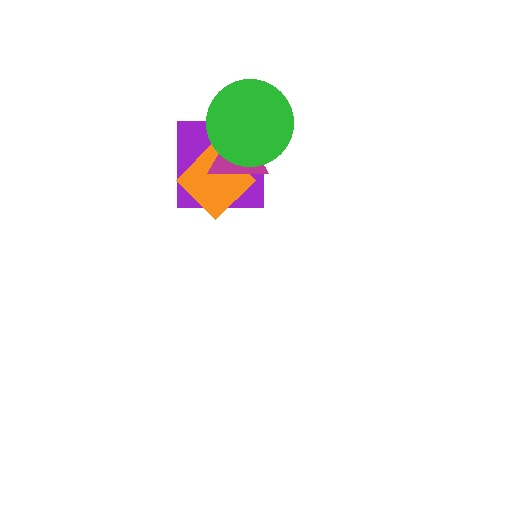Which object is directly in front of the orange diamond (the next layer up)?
The magenta triangle is directly in front of the orange diamond.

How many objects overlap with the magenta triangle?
3 objects overlap with the magenta triangle.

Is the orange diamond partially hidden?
Yes, it is partially covered by another shape.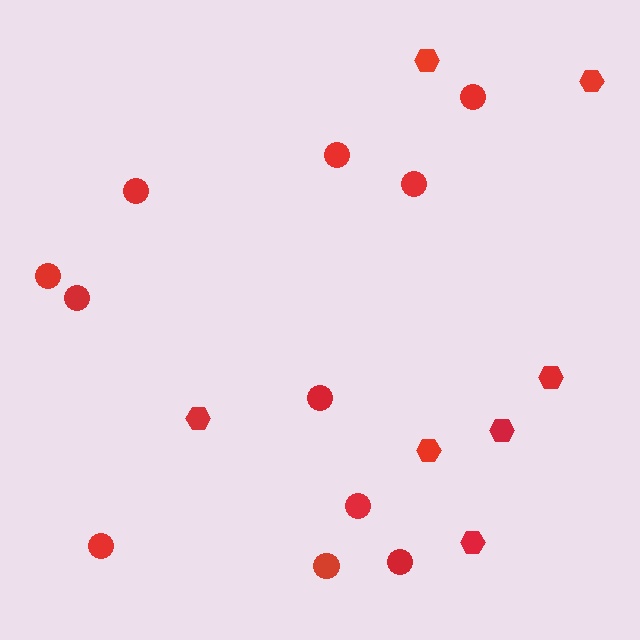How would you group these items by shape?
There are 2 groups: one group of circles (11) and one group of hexagons (7).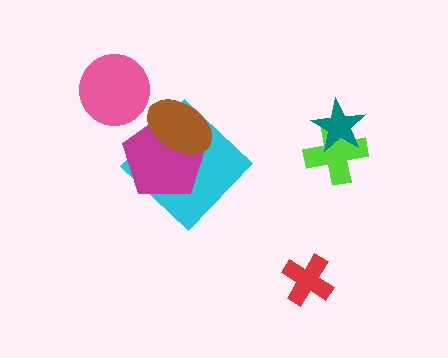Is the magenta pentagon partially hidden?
Yes, it is partially covered by another shape.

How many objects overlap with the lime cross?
1 object overlaps with the lime cross.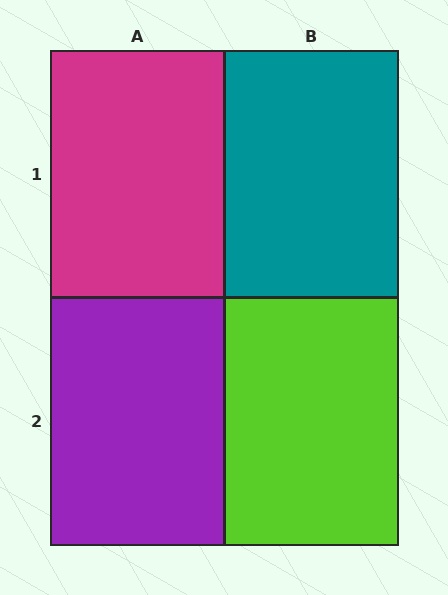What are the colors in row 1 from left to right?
Magenta, teal.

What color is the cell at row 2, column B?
Lime.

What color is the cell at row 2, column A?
Purple.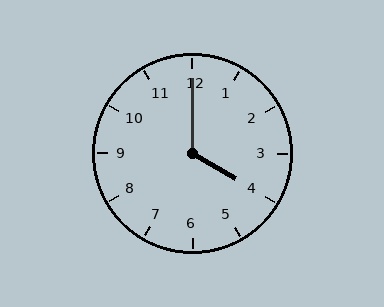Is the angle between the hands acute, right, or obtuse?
It is obtuse.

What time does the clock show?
4:00.